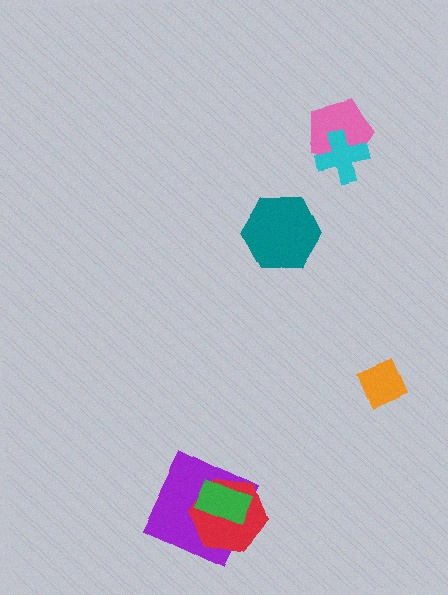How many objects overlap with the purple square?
2 objects overlap with the purple square.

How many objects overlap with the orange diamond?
0 objects overlap with the orange diamond.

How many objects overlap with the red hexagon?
2 objects overlap with the red hexagon.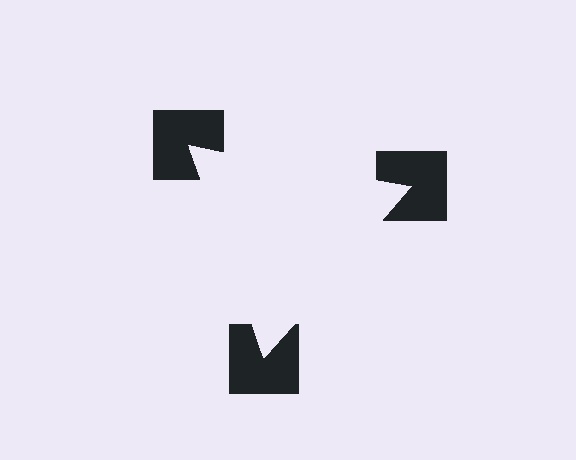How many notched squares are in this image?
There are 3 — one at each vertex of the illusory triangle.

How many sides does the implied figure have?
3 sides.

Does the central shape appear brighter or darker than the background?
It typically appears slightly brighter than the background, even though no actual brightness change is drawn.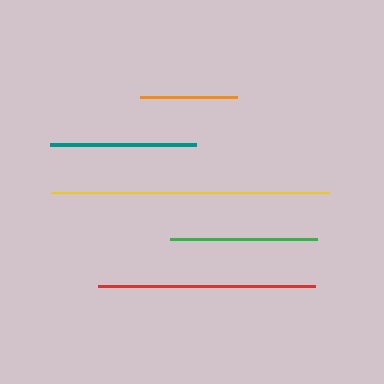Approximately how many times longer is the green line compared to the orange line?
The green line is approximately 1.5 times the length of the orange line.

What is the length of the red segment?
The red segment is approximately 217 pixels long.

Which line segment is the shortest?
The orange line is the shortest at approximately 97 pixels.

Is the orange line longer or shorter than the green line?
The green line is longer than the orange line.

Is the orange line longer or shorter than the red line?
The red line is longer than the orange line.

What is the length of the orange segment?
The orange segment is approximately 97 pixels long.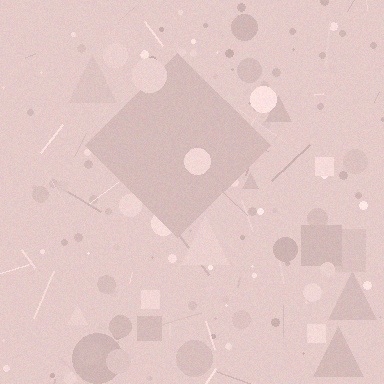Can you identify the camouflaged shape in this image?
The camouflaged shape is a diamond.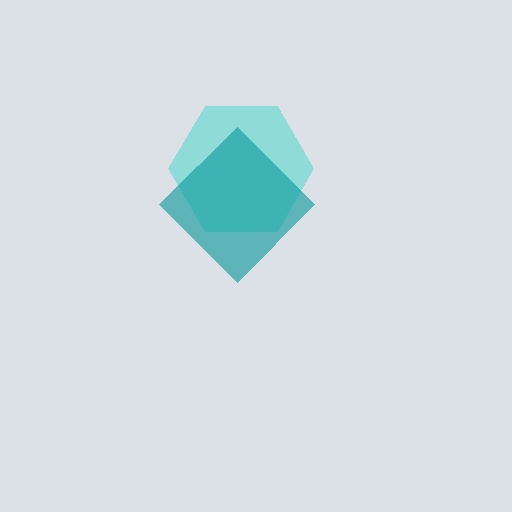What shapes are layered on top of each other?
The layered shapes are: a cyan hexagon, a teal diamond.